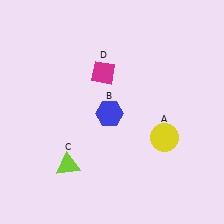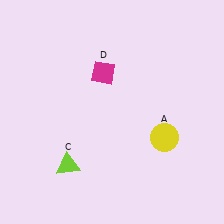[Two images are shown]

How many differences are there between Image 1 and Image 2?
There is 1 difference between the two images.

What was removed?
The blue hexagon (B) was removed in Image 2.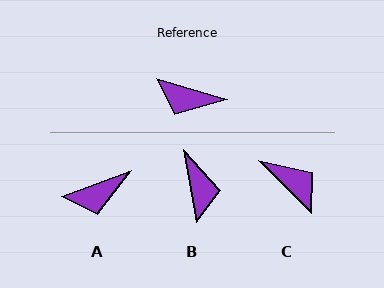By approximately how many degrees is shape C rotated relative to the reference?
Approximately 152 degrees counter-clockwise.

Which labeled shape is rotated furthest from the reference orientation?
C, about 152 degrees away.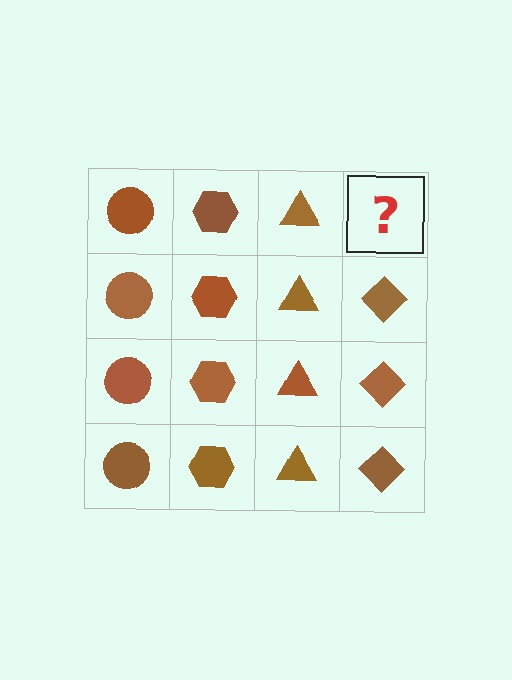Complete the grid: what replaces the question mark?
The question mark should be replaced with a brown diamond.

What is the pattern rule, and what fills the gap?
The rule is that each column has a consistent shape. The gap should be filled with a brown diamond.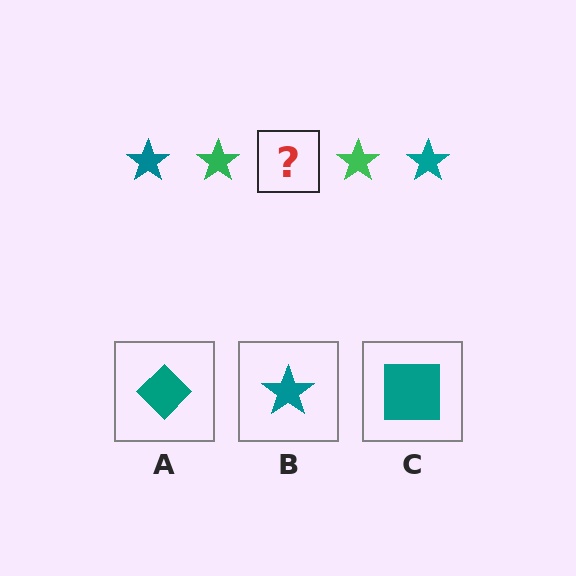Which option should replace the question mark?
Option B.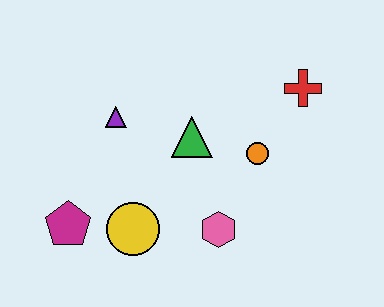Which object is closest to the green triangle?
The orange circle is closest to the green triangle.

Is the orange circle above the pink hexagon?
Yes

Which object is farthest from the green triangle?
The magenta pentagon is farthest from the green triangle.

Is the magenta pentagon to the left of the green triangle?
Yes